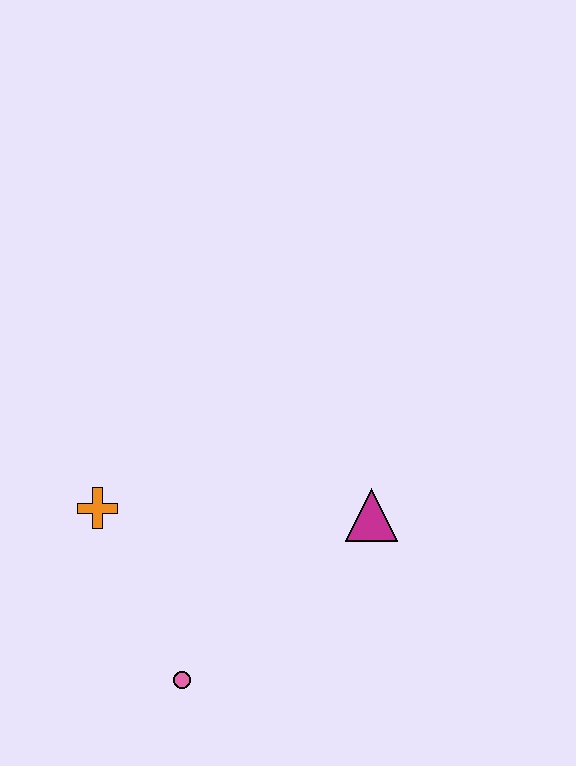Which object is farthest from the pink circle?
The magenta triangle is farthest from the pink circle.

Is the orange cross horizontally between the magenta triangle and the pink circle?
No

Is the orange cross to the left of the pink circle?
Yes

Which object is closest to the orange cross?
The pink circle is closest to the orange cross.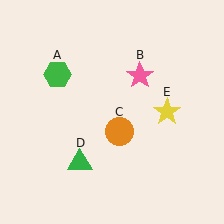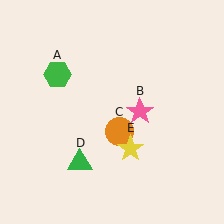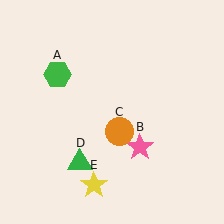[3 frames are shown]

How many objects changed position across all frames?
2 objects changed position: pink star (object B), yellow star (object E).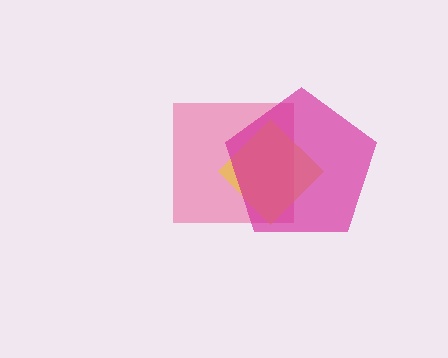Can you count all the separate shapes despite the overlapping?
Yes, there are 3 separate shapes.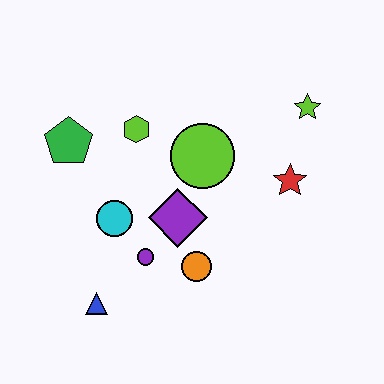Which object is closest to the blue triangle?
The purple circle is closest to the blue triangle.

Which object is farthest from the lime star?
The blue triangle is farthest from the lime star.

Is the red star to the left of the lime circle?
No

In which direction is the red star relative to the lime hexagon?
The red star is to the right of the lime hexagon.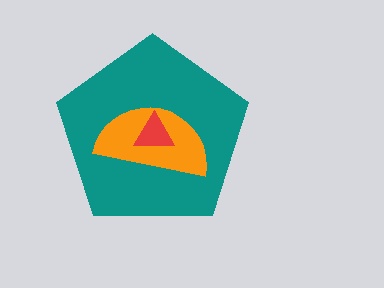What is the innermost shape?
The red triangle.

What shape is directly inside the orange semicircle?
The red triangle.